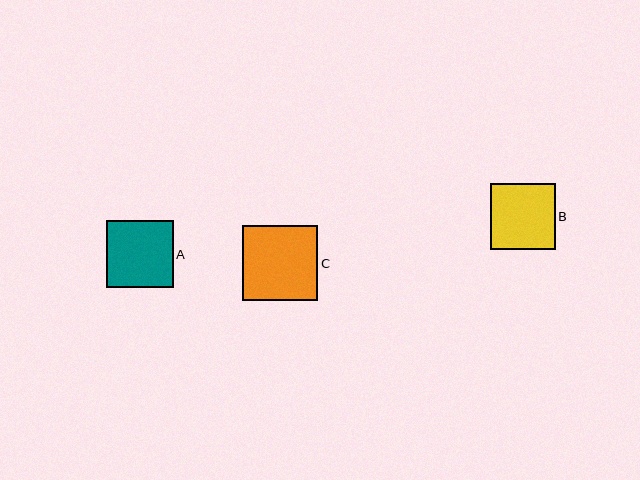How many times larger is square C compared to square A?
Square C is approximately 1.1 times the size of square A.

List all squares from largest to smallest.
From largest to smallest: C, A, B.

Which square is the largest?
Square C is the largest with a size of approximately 75 pixels.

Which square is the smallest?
Square B is the smallest with a size of approximately 65 pixels.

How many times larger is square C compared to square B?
Square C is approximately 1.1 times the size of square B.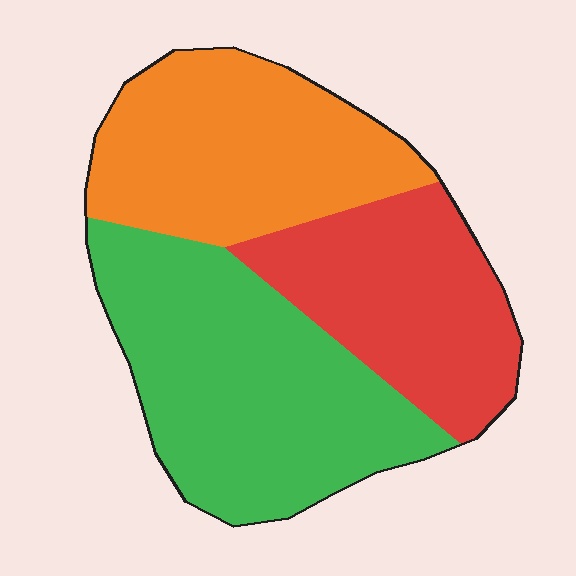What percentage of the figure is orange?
Orange covers around 30% of the figure.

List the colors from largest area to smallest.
From largest to smallest: green, orange, red.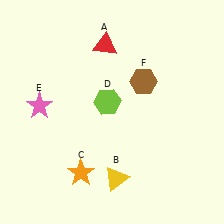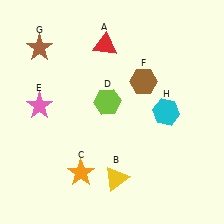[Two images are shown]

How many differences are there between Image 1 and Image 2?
There are 2 differences between the two images.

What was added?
A brown star (G), a cyan hexagon (H) were added in Image 2.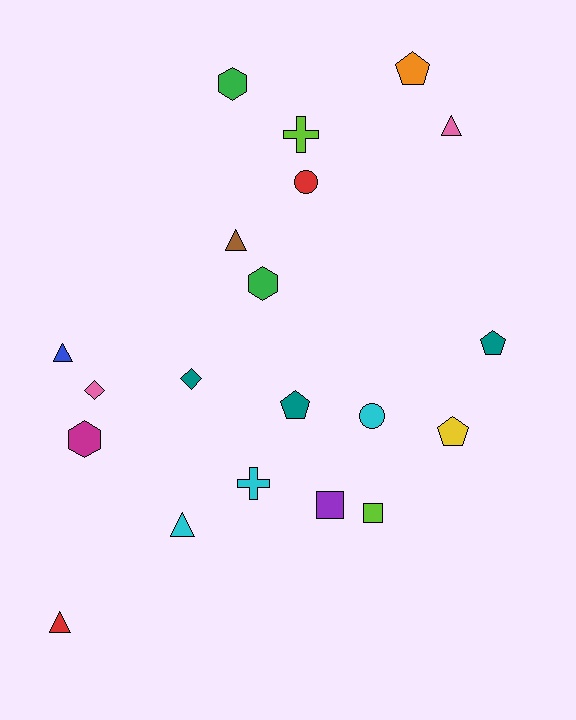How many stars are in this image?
There are no stars.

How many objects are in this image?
There are 20 objects.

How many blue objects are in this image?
There is 1 blue object.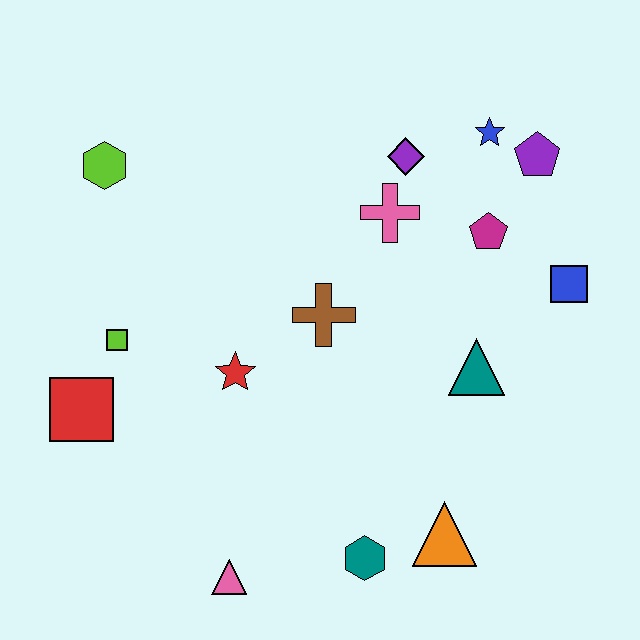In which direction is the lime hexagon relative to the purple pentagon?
The lime hexagon is to the left of the purple pentagon.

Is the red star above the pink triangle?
Yes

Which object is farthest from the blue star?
The pink triangle is farthest from the blue star.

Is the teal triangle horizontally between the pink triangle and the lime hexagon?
No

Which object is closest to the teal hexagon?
The orange triangle is closest to the teal hexagon.